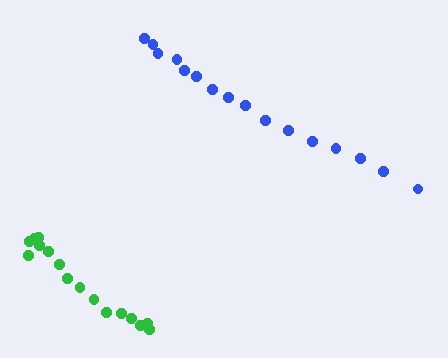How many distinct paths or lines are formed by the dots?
There are 2 distinct paths.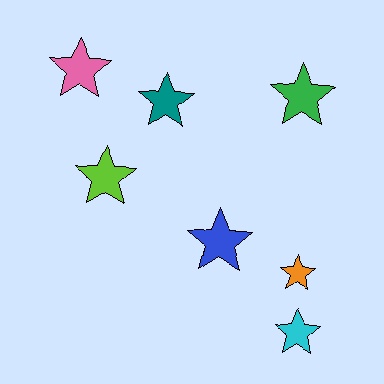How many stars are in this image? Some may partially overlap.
There are 7 stars.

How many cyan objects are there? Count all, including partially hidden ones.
There is 1 cyan object.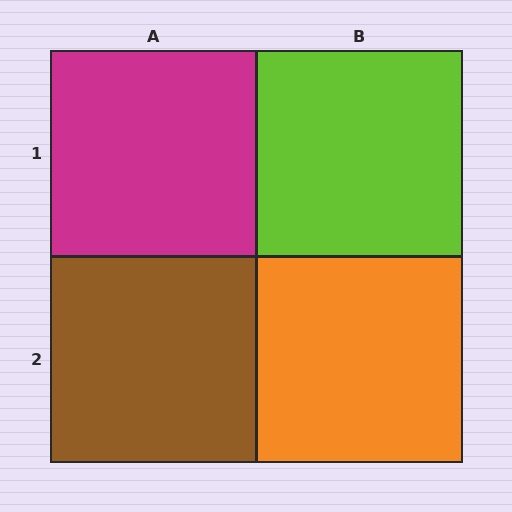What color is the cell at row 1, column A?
Magenta.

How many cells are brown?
1 cell is brown.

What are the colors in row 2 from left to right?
Brown, orange.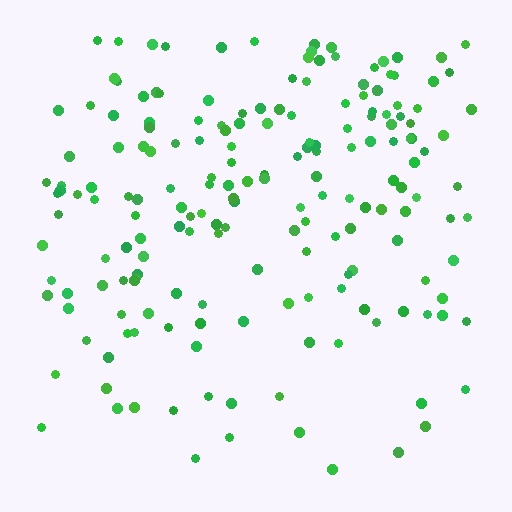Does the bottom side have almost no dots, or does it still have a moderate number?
Still a moderate number, just noticeably fewer than the top.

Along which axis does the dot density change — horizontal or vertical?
Vertical.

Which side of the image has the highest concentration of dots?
The top.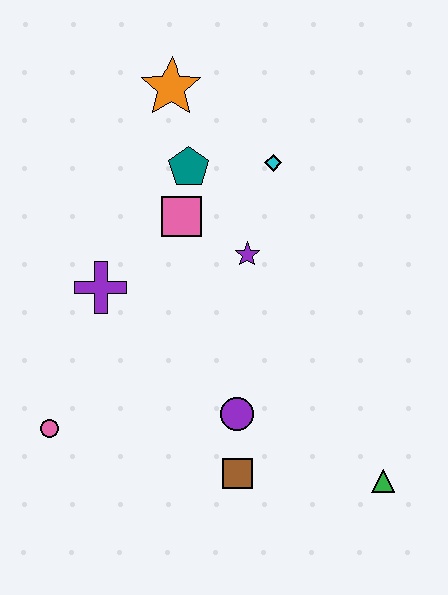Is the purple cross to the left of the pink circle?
No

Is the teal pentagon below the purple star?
No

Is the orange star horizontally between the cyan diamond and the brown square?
No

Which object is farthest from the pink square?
The green triangle is farthest from the pink square.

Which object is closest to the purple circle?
The brown square is closest to the purple circle.